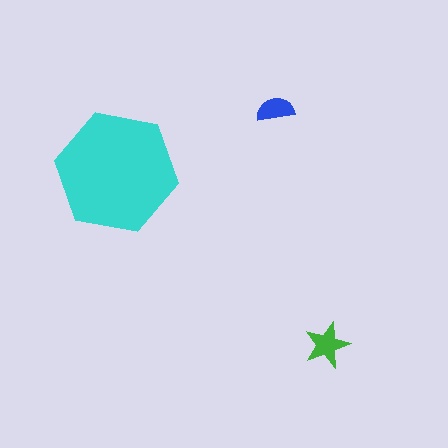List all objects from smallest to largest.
The blue semicircle, the green star, the cyan hexagon.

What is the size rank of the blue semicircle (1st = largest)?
3rd.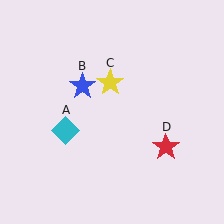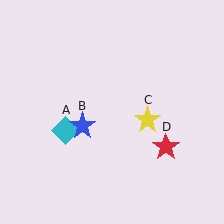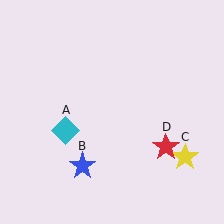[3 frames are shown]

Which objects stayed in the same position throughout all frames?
Cyan diamond (object A) and red star (object D) remained stationary.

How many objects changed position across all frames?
2 objects changed position: blue star (object B), yellow star (object C).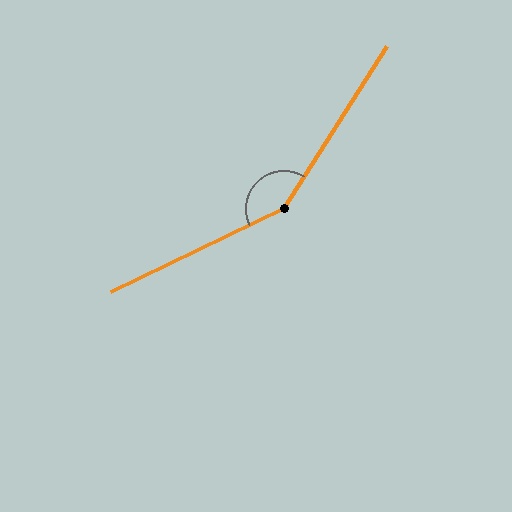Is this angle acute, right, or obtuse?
It is obtuse.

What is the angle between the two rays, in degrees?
Approximately 148 degrees.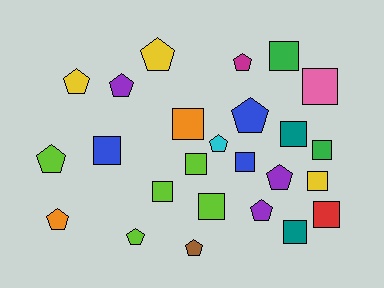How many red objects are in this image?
There is 1 red object.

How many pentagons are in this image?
There are 12 pentagons.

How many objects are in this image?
There are 25 objects.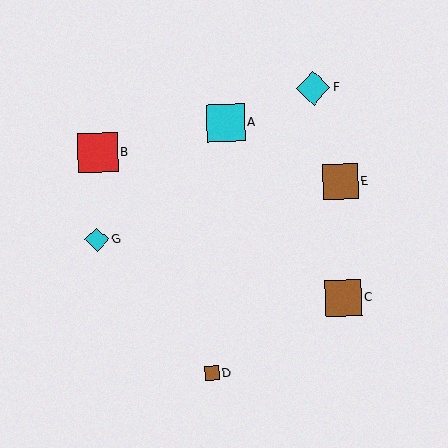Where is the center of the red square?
The center of the red square is at (98, 153).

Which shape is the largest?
The red square (labeled B) is the largest.